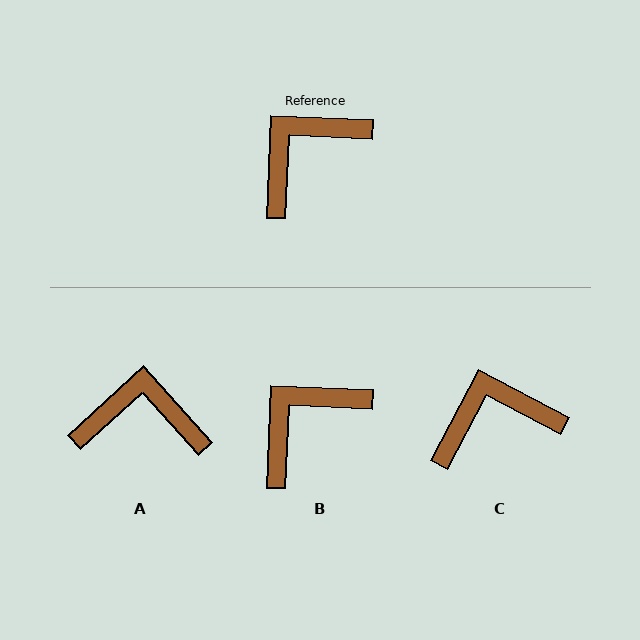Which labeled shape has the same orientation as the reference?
B.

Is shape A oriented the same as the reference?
No, it is off by about 45 degrees.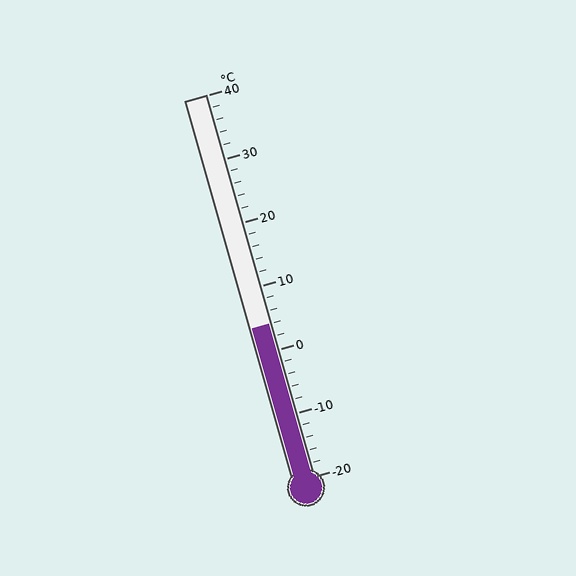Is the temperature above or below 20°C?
The temperature is below 20°C.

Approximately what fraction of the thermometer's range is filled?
The thermometer is filled to approximately 40% of its range.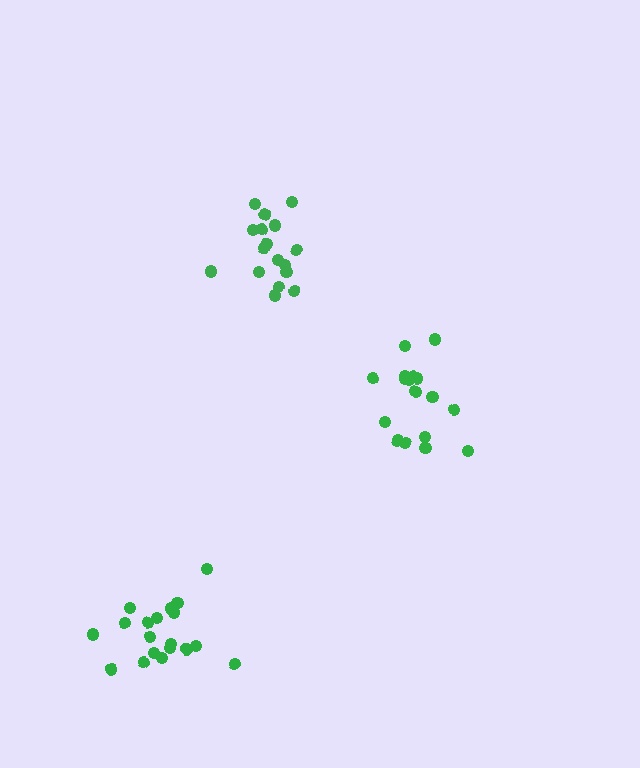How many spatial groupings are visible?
There are 3 spatial groupings.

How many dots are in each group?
Group 1: 19 dots, Group 2: 17 dots, Group 3: 17 dots (53 total).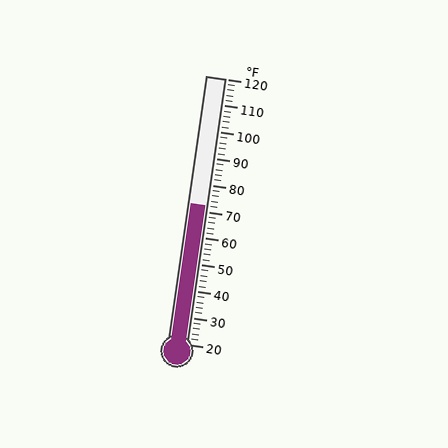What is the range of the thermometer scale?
The thermometer scale ranges from 20°F to 120°F.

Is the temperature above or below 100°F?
The temperature is below 100°F.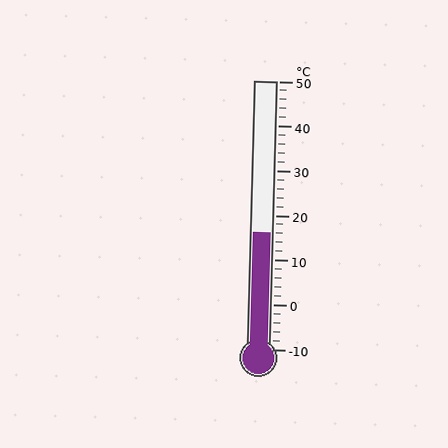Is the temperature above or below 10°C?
The temperature is above 10°C.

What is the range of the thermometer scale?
The thermometer scale ranges from -10°C to 50°C.